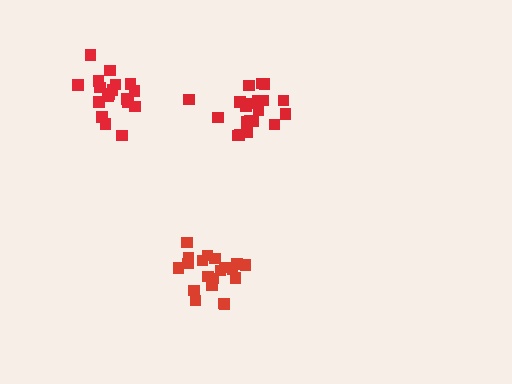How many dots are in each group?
Group 1: 20 dots, Group 2: 18 dots, Group 3: 20 dots (58 total).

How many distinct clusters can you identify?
There are 3 distinct clusters.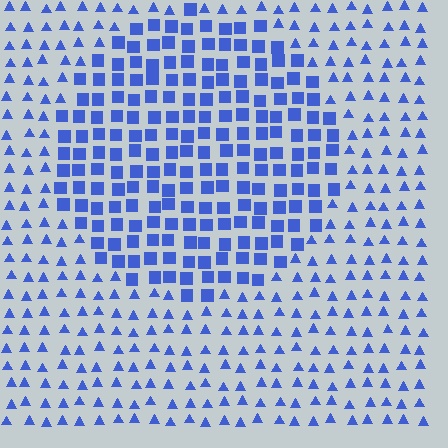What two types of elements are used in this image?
The image uses squares inside the circle region and triangles outside it.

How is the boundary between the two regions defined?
The boundary is defined by a change in element shape: squares inside vs. triangles outside. All elements share the same color and spacing.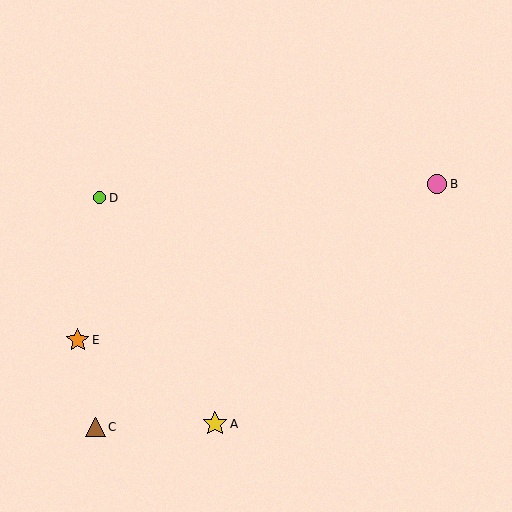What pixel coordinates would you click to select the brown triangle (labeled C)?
Click at (96, 427) to select the brown triangle C.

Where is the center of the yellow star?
The center of the yellow star is at (215, 424).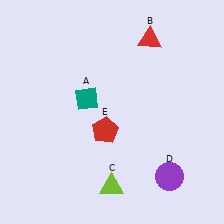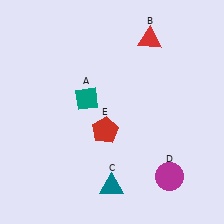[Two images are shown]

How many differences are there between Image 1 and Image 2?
There are 2 differences between the two images.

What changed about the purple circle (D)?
In Image 1, D is purple. In Image 2, it changed to magenta.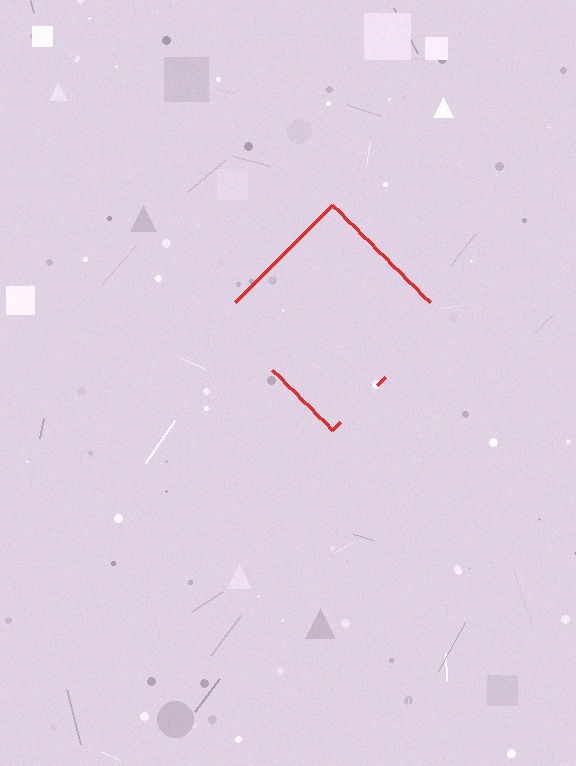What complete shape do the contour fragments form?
The contour fragments form a diamond.